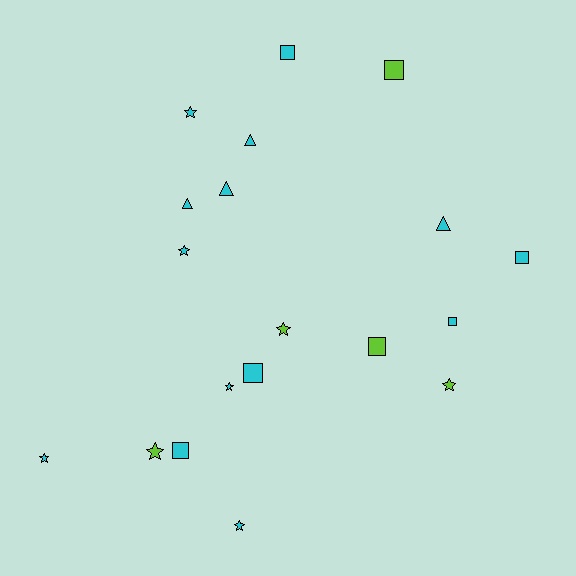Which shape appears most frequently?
Star, with 8 objects.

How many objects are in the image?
There are 19 objects.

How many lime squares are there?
There are 2 lime squares.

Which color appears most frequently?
Cyan, with 14 objects.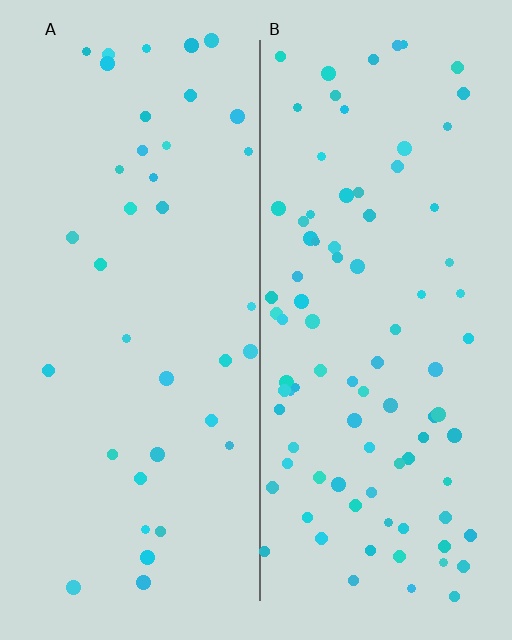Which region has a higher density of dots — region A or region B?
B (the right).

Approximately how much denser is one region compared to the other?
Approximately 2.4× — region B over region A.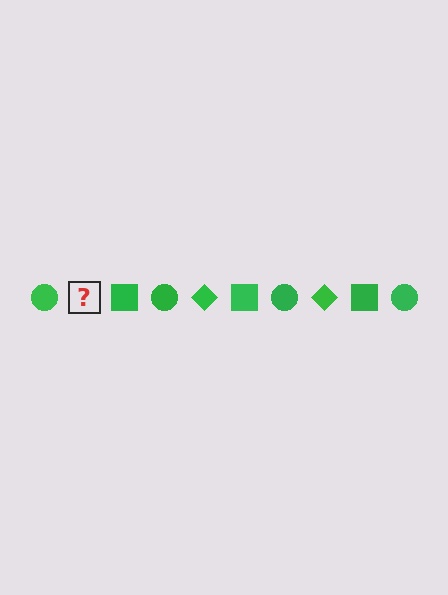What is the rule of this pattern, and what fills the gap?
The rule is that the pattern cycles through circle, diamond, square shapes in green. The gap should be filled with a green diamond.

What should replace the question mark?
The question mark should be replaced with a green diamond.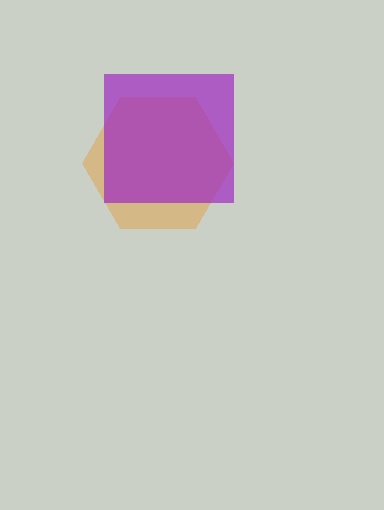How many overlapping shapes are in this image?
There are 2 overlapping shapes in the image.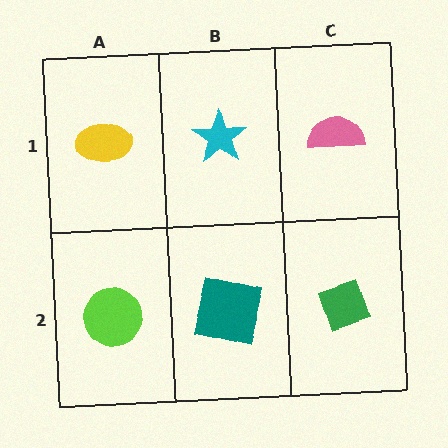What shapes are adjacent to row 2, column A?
A yellow ellipse (row 1, column A), a teal square (row 2, column B).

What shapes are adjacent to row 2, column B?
A cyan star (row 1, column B), a lime circle (row 2, column A), a green diamond (row 2, column C).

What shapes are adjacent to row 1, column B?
A teal square (row 2, column B), a yellow ellipse (row 1, column A), a pink semicircle (row 1, column C).